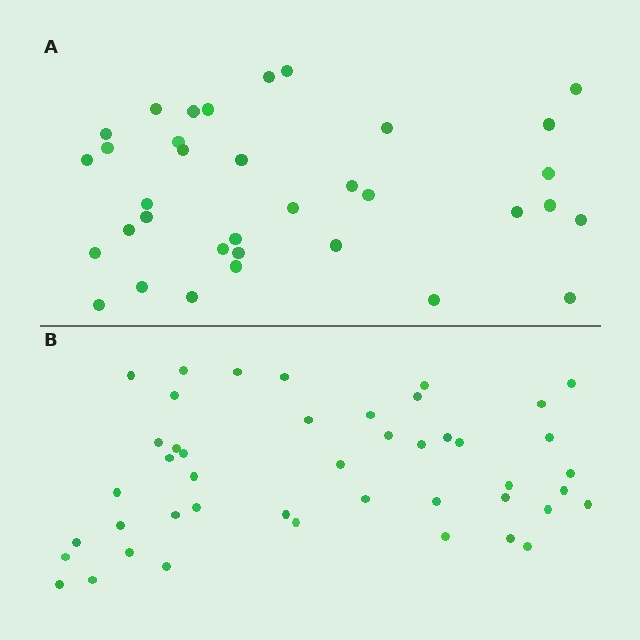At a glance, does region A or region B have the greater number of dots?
Region B (the bottom region) has more dots.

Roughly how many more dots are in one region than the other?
Region B has roughly 10 or so more dots than region A.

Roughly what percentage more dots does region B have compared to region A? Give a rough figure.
About 30% more.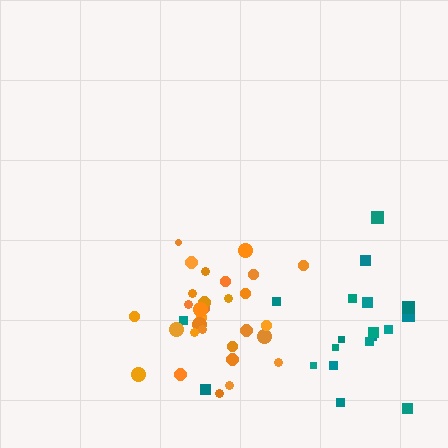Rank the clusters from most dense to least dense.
orange, teal.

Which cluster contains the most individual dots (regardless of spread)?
Orange (30).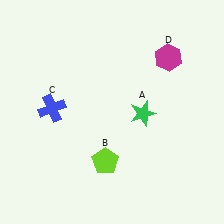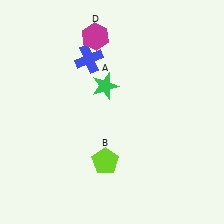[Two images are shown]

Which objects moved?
The objects that moved are: the green star (A), the blue cross (C), the magenta hexagon (D).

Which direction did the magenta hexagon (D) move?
The magenta hexagon (D) moved left.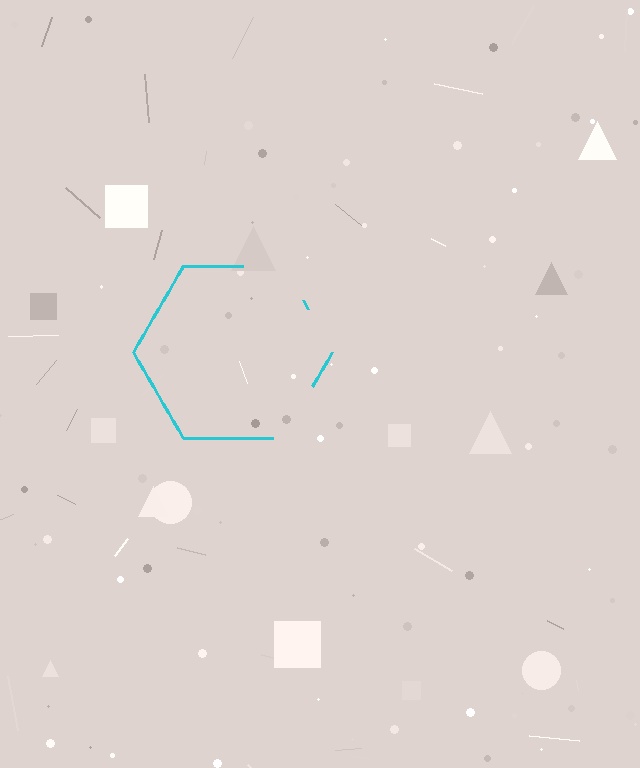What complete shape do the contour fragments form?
The contour fragments form a hexagon.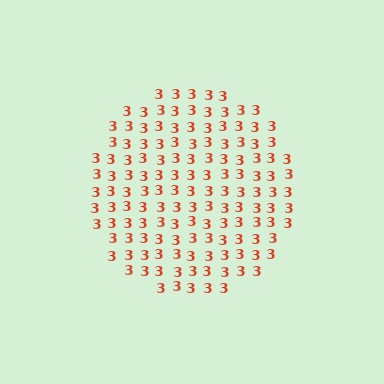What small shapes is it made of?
It is made of small digit 3's.